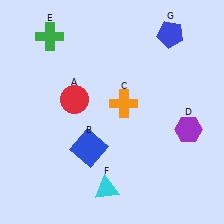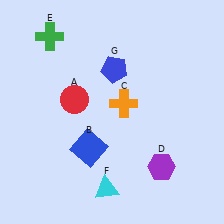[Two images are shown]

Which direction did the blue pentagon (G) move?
The blue pentagon (G) moved left.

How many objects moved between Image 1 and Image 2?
2 objects moved between the two images.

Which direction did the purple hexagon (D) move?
The purple hexagon (D) moved down.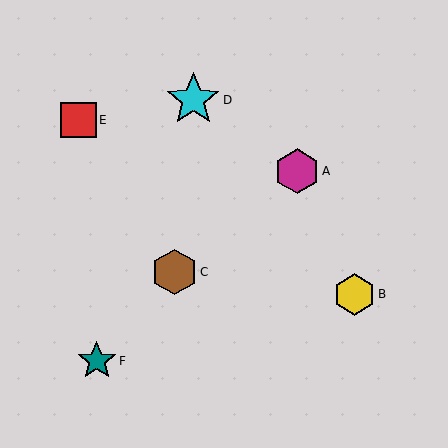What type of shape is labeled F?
Shape F is a teal star.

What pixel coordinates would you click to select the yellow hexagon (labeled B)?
Click at (354, 294) to select the yellow hexagon B.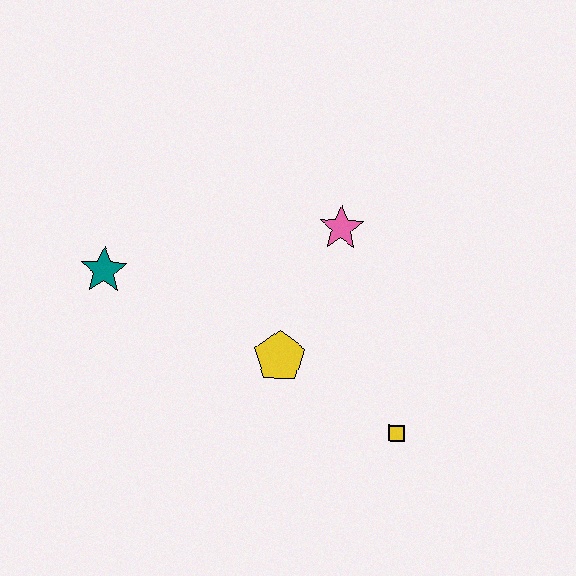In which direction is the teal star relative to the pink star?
The teal star is to the left of the pink star.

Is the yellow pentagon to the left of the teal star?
No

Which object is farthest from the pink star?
The teal star is farthest from the pink star.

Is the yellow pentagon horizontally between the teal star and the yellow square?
Yes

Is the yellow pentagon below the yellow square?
No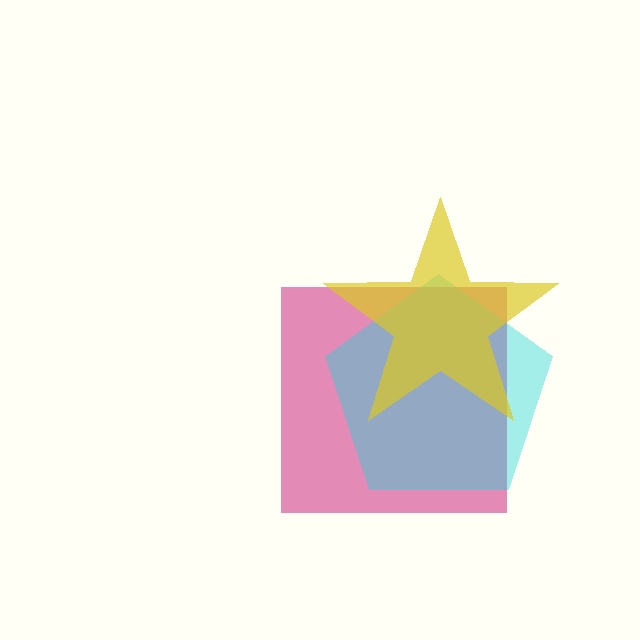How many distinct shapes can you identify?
There are 3 distinct shapes: a pink square, a cyan pentagon, a yellow star.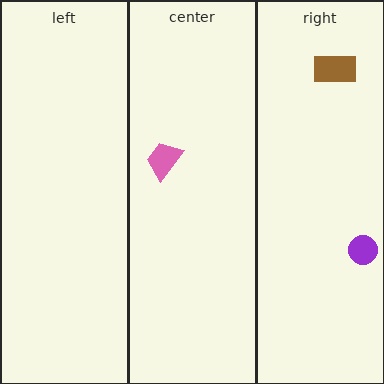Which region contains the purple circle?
The right region.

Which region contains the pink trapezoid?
The center region.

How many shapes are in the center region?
1.